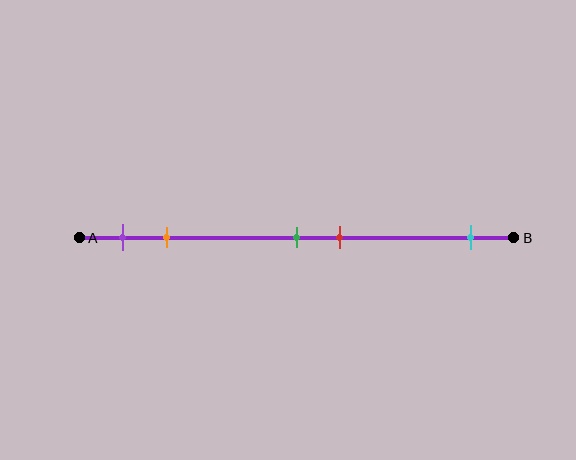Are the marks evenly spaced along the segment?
No, the marks are not evenly spaced.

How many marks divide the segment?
There are 5 marks dividing the segment.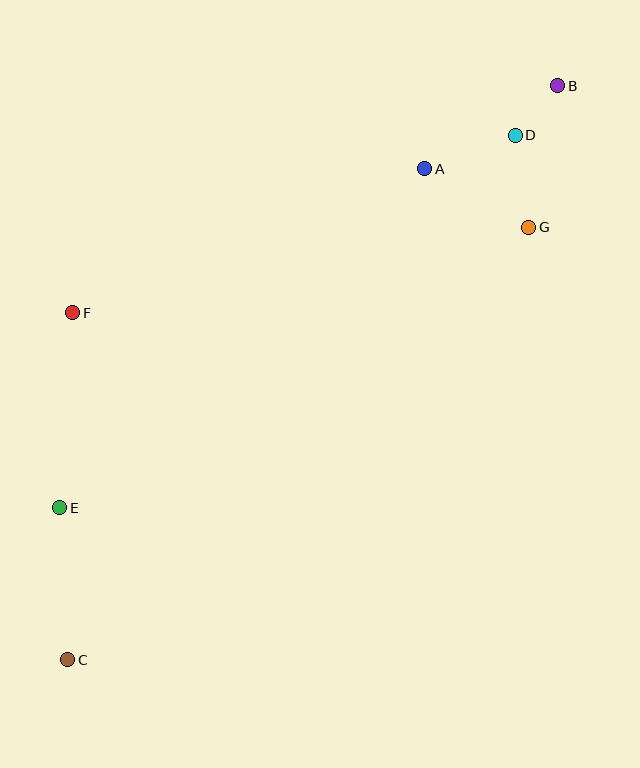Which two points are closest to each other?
Points B and D are closest to each other.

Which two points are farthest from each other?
Points B and C are farthest from each other.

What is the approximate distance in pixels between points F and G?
The distance between F and G is approximately 464 pixels.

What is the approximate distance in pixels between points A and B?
The distance between A and B is approximately 157 pixels.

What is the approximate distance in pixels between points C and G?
The distance between C and G is approximately 632 pixels.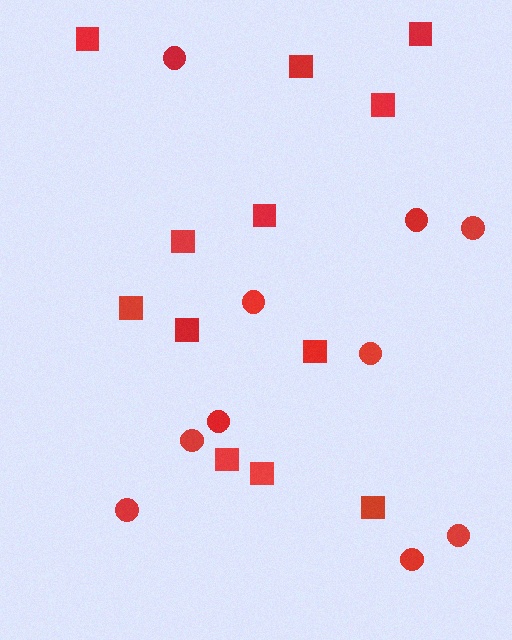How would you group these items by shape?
There are 2 groups: one group of circles (10) and one group of squares (12).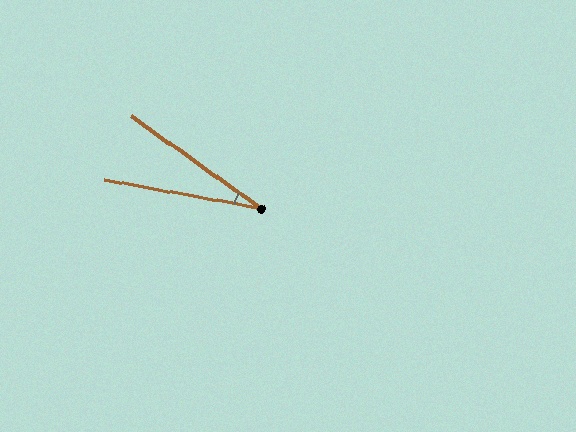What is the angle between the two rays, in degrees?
Approximately 25 degrees.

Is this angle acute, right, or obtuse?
It is acute.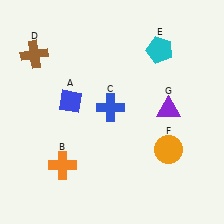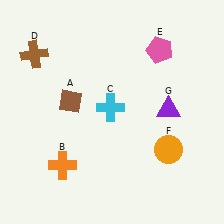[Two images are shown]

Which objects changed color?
A changed from blue to brown. C changed from blue to cyan. E changed from cyan to pink.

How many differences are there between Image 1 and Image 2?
There are 3 differences between the two images.